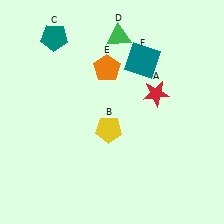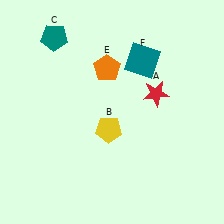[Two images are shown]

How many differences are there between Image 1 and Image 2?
There is 1 difference between the two images.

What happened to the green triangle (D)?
The green triangle (D) was removed in Image 2. It was in the top-right area of Image 1.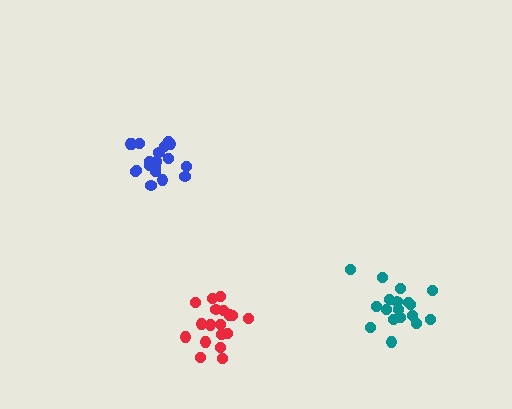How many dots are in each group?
Group 1: 19 dots, Group 2: 18 dots, Group 3: 19 dots (56 total).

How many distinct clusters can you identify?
There are 3 distinct clusters.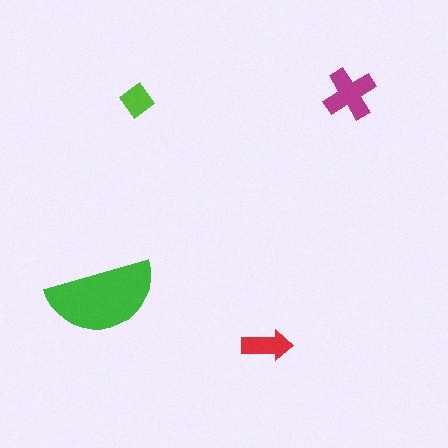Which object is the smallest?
The lime diamond.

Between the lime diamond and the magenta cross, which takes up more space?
The magenta cross.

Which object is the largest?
The green semicircle.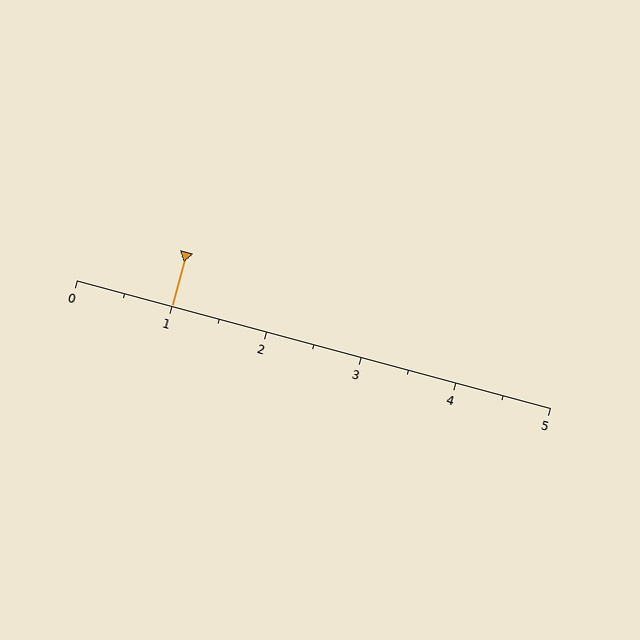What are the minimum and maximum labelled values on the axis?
The axis runs from 0 to 5.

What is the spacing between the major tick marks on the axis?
The major ticks are spaced 1 apart.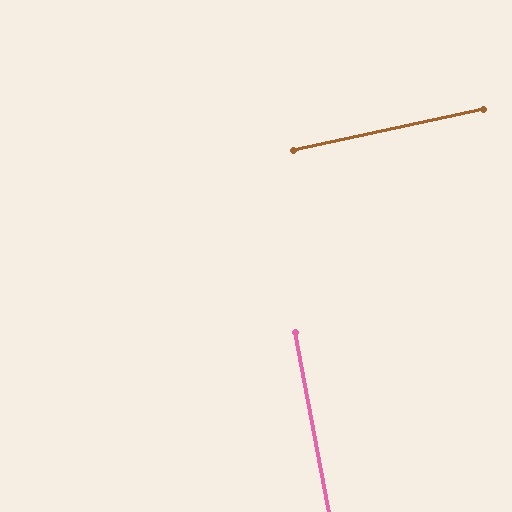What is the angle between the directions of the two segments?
Approximately 89 degrees.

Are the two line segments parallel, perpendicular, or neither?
Perpendicular — they meet at approximately 89°.